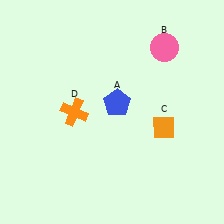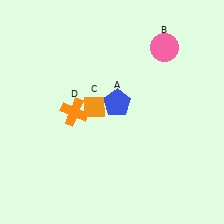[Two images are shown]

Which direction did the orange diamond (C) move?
The orange diamond (C) moved left.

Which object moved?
The orange diamond (C) moved left.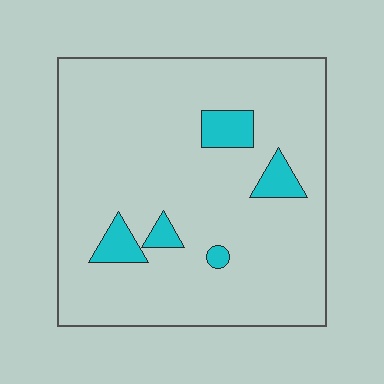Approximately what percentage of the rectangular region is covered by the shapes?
Approximately 10%.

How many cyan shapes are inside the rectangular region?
5.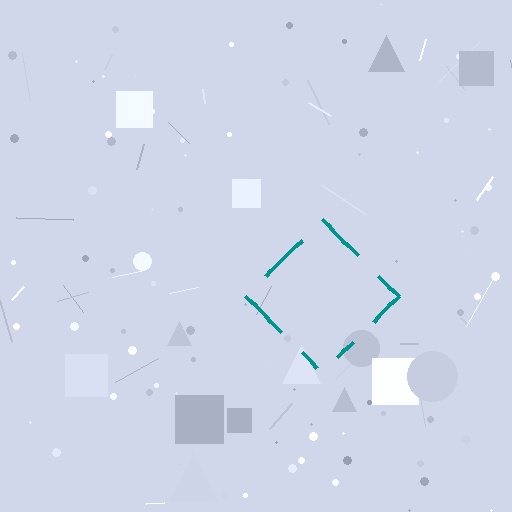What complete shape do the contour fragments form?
The contour fragments form a diamond.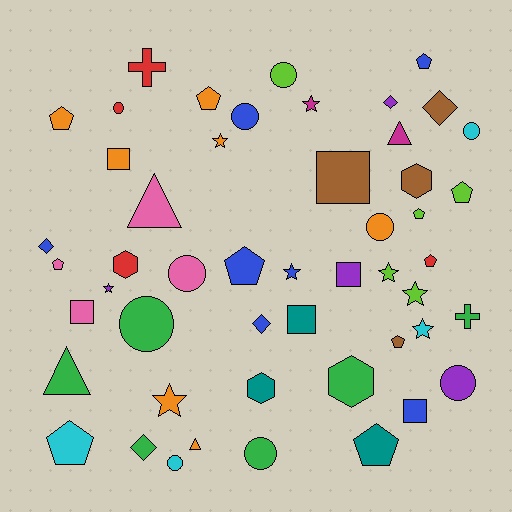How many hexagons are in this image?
There are 4 hexagons.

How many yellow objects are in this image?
There are no yellow objects.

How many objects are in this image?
There are 50 objects.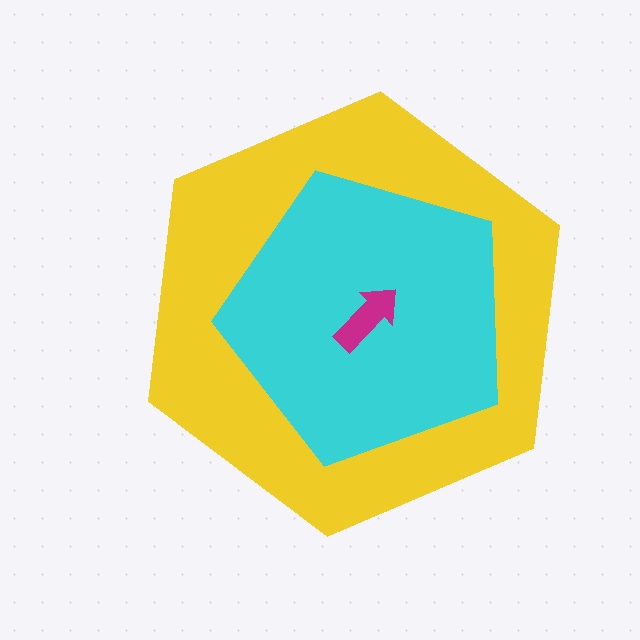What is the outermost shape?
The yellow hexagon.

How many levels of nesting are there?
3.